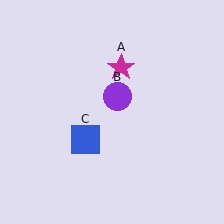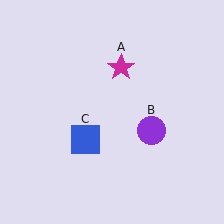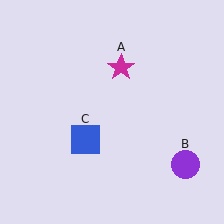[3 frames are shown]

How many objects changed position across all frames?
1 object changed position: purple circle (object B).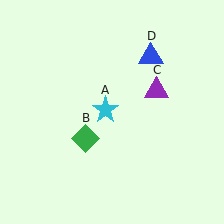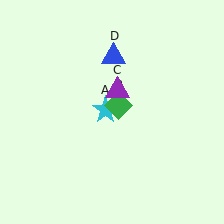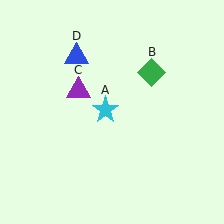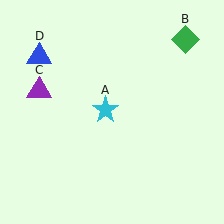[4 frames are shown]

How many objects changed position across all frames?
3 objects changed position: green diamond (object B), purple triangle (object C), blue triangle (object D).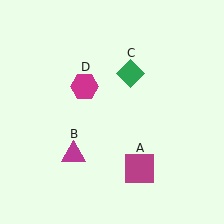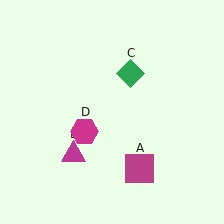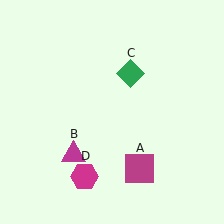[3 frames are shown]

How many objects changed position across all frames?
1 object changed position: magenta hexagon (object D).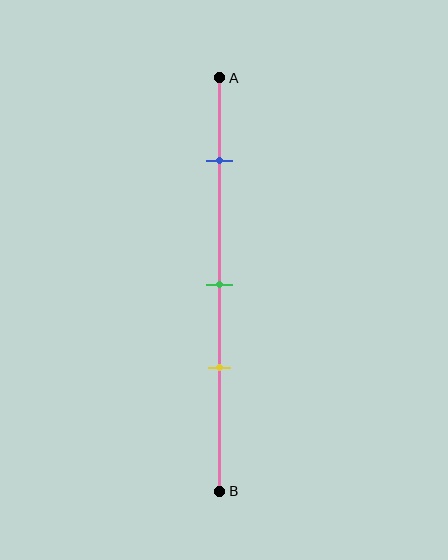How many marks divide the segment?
There are 3 marks dividing the segment.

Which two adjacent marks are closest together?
The green and yellow marks are the closest adjacent pair.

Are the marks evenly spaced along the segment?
No, the marks are not evenly spaced.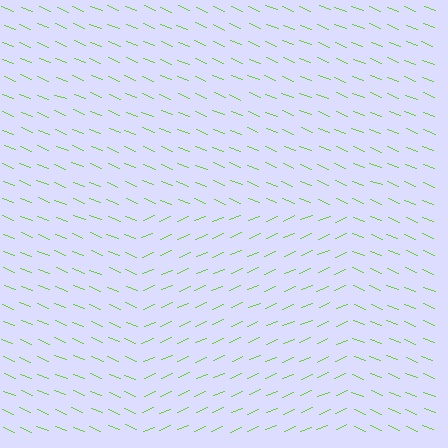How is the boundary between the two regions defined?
The boundary is defined purely by a change in line orientation (approximately 45 degrees difference). All lines are the same color and thickness.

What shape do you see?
I see a rectangle.